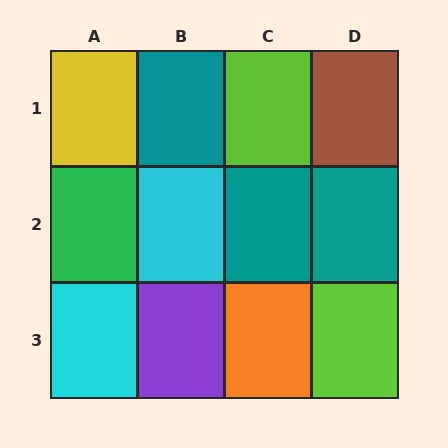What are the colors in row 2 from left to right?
Green, cyan, teal, teal.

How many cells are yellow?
1 cell is yellow.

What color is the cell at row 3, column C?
Orange.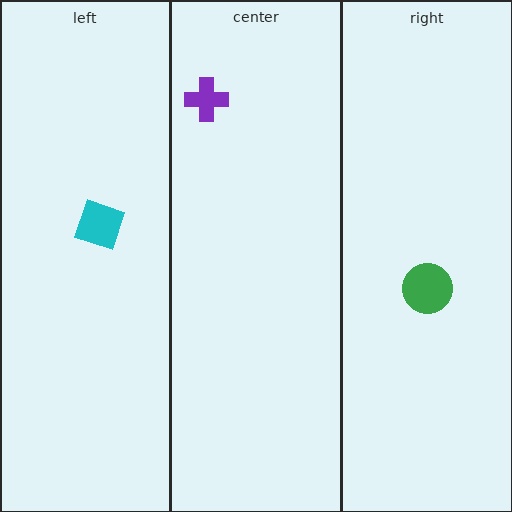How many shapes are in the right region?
1.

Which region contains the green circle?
The right region.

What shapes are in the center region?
The purple cross.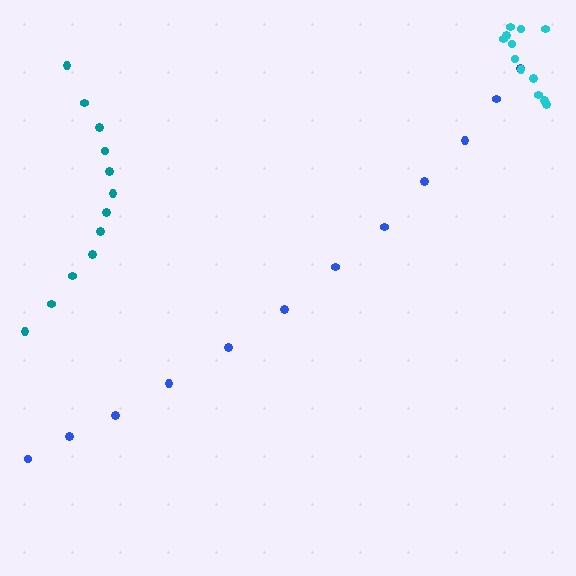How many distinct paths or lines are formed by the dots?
There are 3 distinct paths.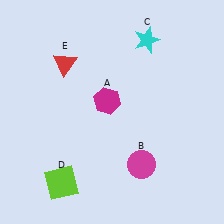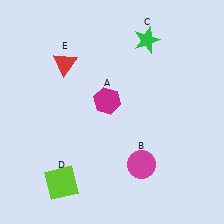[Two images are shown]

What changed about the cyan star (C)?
In Image 1, C is cyan. In Image 2, it changed to green.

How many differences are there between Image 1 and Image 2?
There is 1 difference between the two images.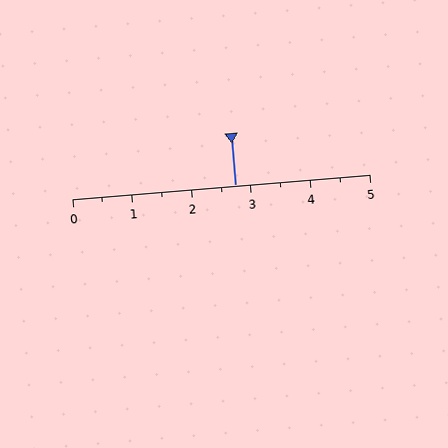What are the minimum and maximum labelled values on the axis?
The axis runs from 0 to 5.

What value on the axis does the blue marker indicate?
The marker indicates approximately 2.8.